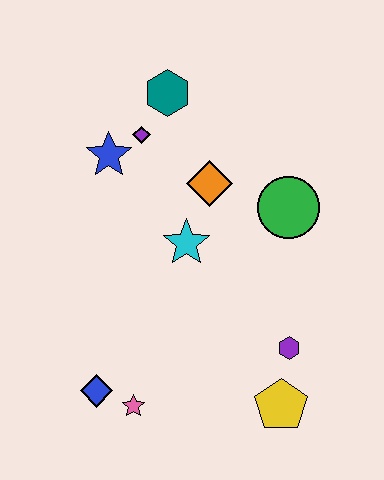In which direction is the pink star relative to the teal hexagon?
The pink star is below the teal hexagon.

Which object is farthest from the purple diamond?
The yellow pentagon is farthest from the purple diamond.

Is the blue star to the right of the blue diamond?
Yes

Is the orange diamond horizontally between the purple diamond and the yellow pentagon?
Yes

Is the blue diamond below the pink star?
No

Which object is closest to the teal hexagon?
The purple diamond is closest to the teal hexagon.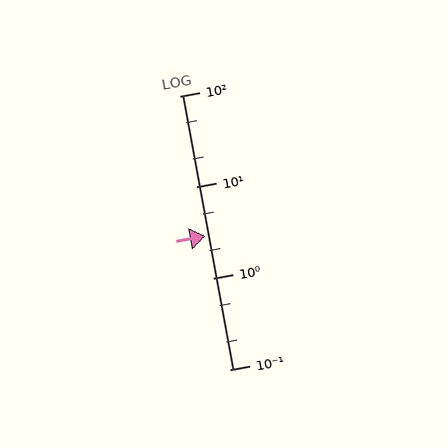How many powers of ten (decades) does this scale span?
The scale spans 3 decades, from 0.1 to 100.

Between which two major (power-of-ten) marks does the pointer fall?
The pointer is between 1 and 10.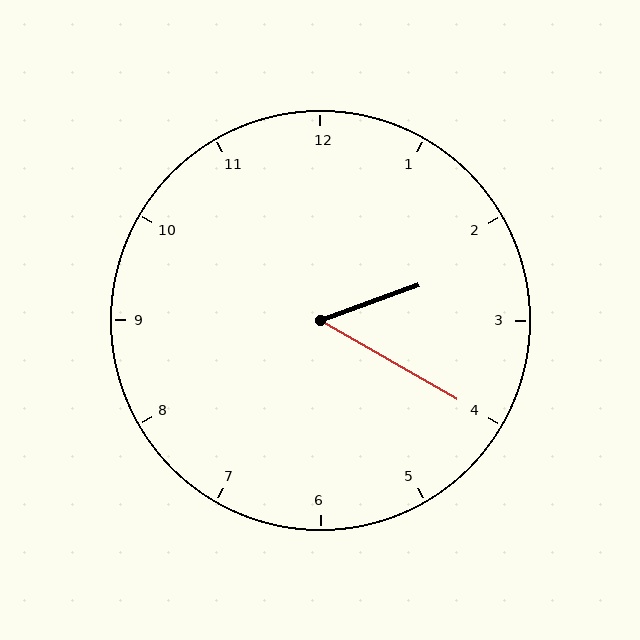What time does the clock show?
2:20.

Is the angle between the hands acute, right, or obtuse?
It is acute.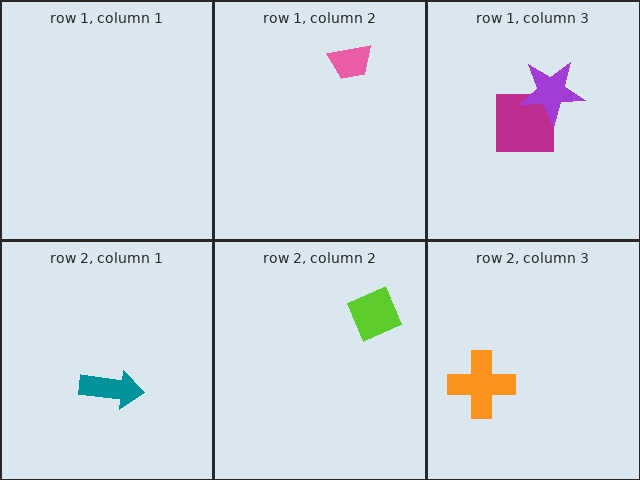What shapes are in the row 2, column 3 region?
The orange cross.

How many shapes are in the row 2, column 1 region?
1.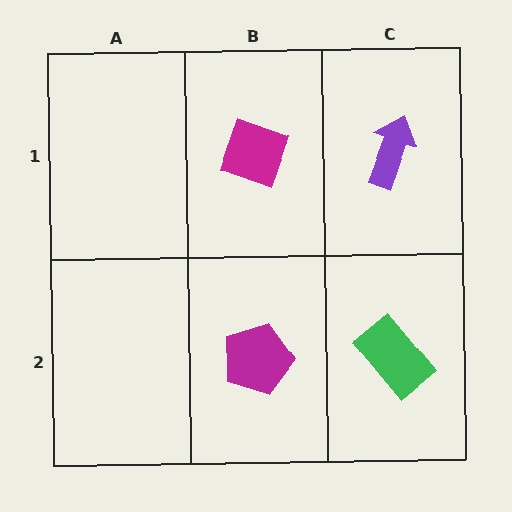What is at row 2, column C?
A green rectangle.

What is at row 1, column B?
A magenta diamond.